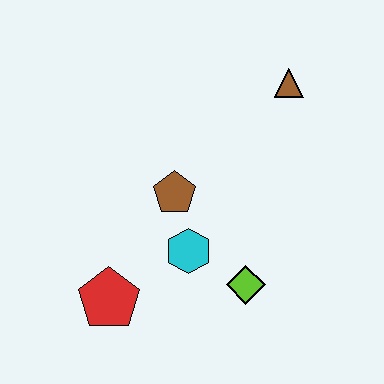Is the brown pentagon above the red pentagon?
Yes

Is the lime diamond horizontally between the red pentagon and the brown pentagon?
No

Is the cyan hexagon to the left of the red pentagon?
No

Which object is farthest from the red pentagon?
The brown triangle is farthest from the red pentagon.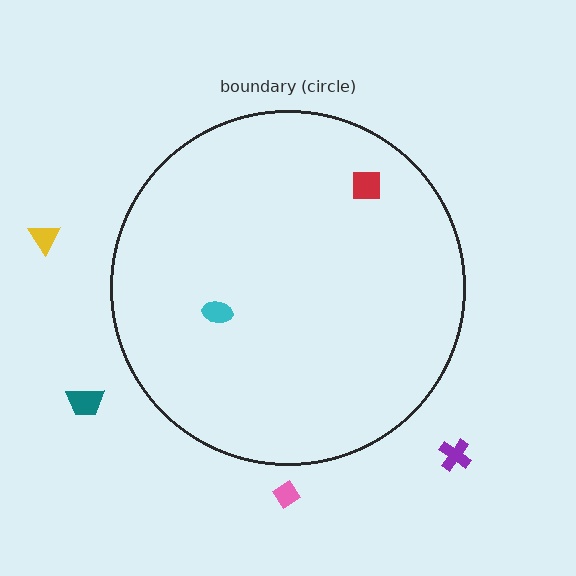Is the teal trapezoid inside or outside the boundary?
Outside.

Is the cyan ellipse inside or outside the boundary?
Inside.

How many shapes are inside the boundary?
2 inside, 4 outside.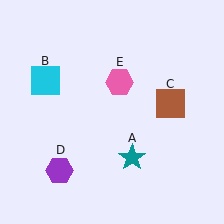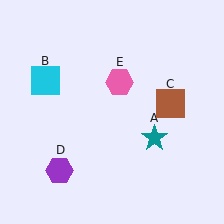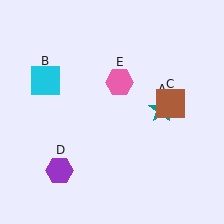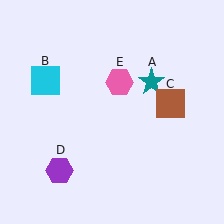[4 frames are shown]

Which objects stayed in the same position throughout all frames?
Cyan square (object B) and brown square (object C) and purple hexagon (object D) and pink hexagon (object E) remained stationary.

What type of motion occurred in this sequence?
The teal star (object A) rotated counterclockwise around the center of the scene.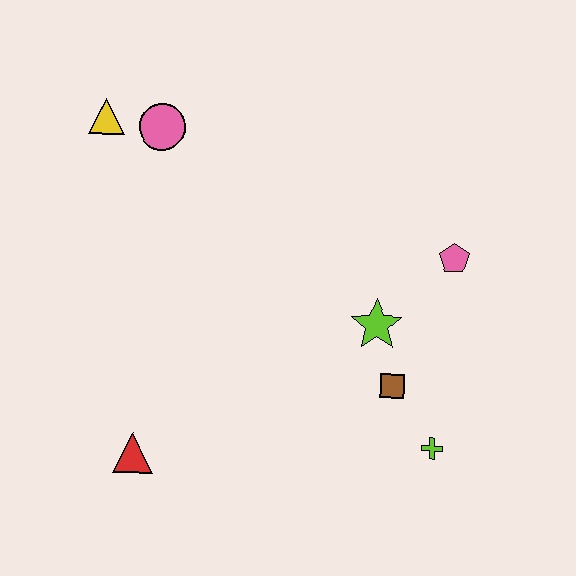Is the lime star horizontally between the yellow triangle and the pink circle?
No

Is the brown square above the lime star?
No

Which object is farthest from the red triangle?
The pink pentagon is farthest from the red triangle.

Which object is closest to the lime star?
The brown square is closest to the lime star.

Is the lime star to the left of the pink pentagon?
Yes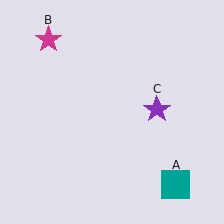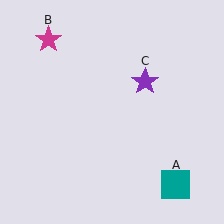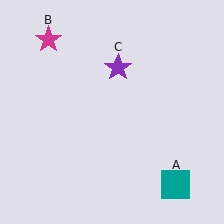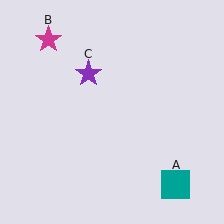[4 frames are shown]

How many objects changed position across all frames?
1 object changed position: purple star (object C).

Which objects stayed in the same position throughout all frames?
Teal square (object A) and magenta star (object B) remained stationary.